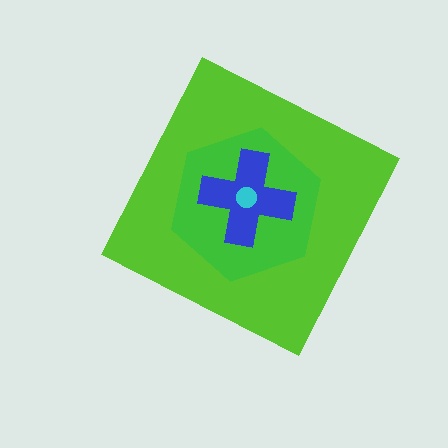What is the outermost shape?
The lime diamond.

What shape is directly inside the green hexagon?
The blue cross.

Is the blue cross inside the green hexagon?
Yes.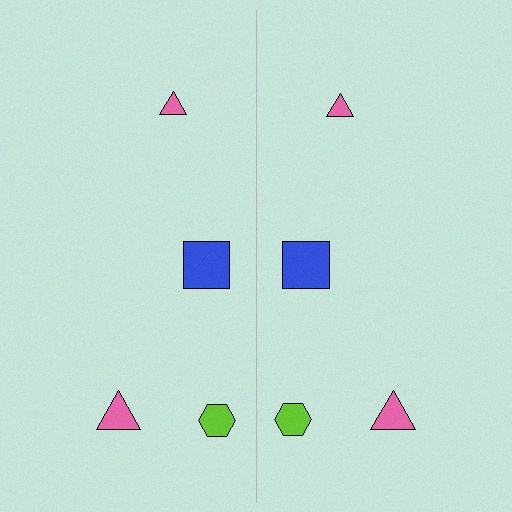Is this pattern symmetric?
Yes, this pattern has bilateral (reflection) symmetry.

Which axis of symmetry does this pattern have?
The pattern has a vertical axis of symmetry running through the center of the image.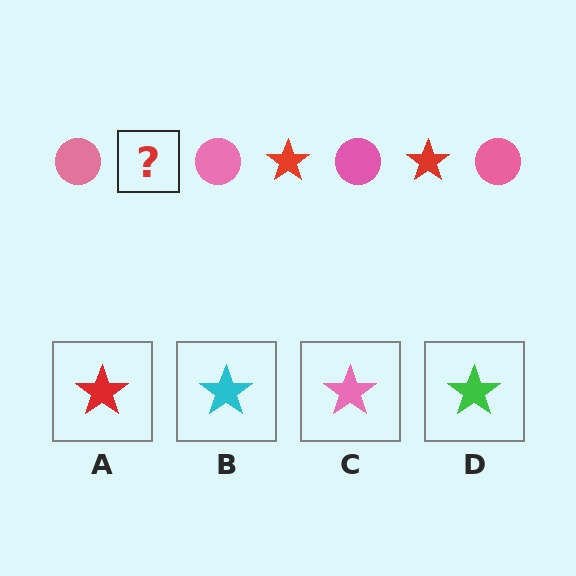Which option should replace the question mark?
Option A.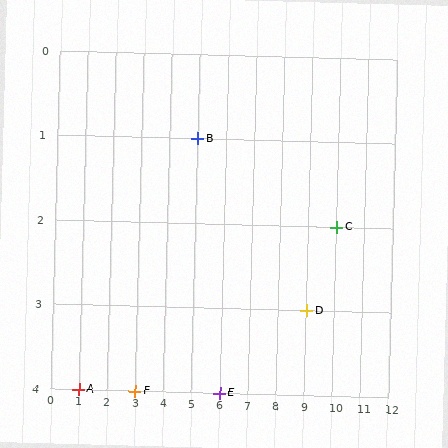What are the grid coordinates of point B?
Point B is at grid coordinates (5, 1).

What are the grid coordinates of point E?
Point E is at grid coordinates (6, 4).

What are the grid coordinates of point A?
Point A is at grid coordinates (1, 4).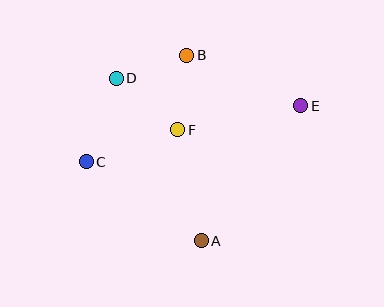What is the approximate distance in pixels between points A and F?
The distance between A and F is approximately 114 pixels.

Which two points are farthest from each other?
Points C and E are farthest from each other.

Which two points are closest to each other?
Points B and D are closest to each other.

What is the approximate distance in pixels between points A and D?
The distance between A and D is approximately 183 pixels.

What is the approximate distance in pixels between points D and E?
The distance between D and E is approximately 187 pixels.